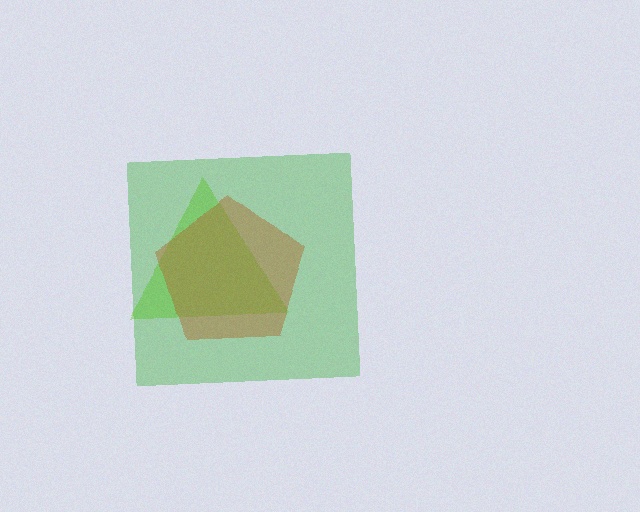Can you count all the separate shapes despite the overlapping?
Yes, there are 3 separate shapes.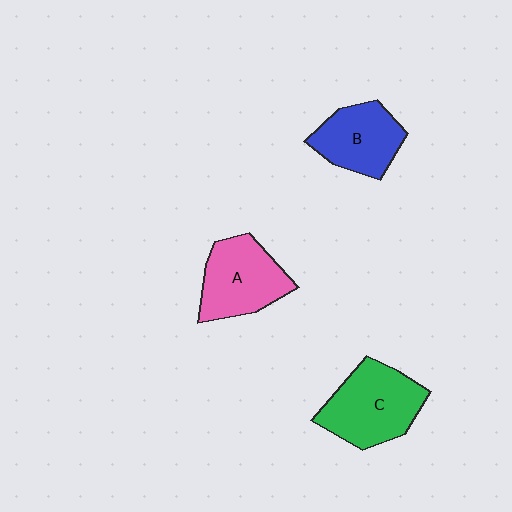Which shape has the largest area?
Shape C (green).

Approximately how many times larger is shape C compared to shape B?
Approximately 1.3 times.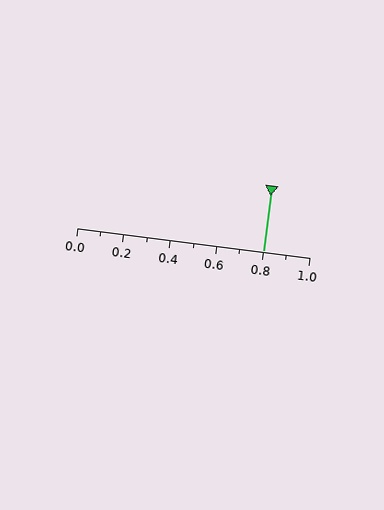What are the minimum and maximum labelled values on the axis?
The axis runs from 0.0 to 1.0.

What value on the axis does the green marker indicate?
The marker indicates approximately 0.8.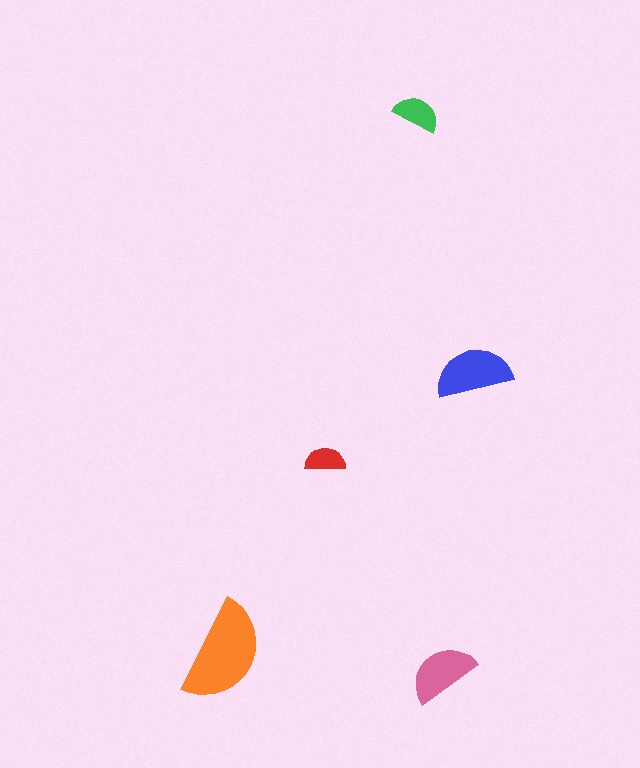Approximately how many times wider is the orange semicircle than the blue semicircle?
About 1.5 times wider.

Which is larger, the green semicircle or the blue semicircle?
The blue one.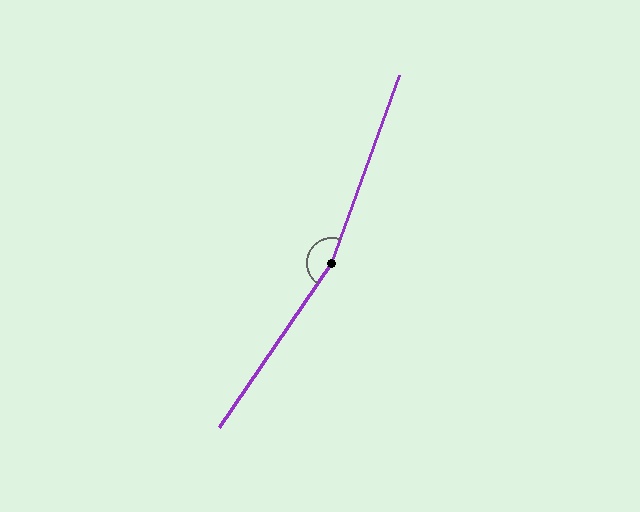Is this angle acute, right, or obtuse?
It is obtuse.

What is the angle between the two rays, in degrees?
Approximately 166 degrees.